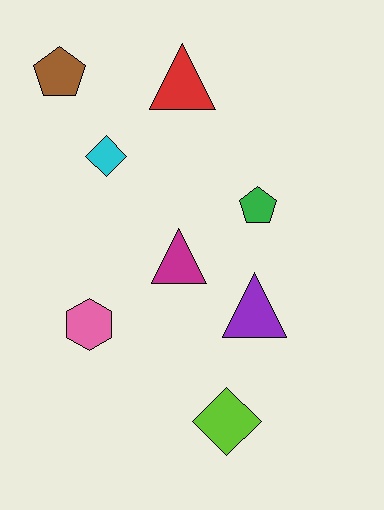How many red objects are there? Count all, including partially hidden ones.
There is 1 red object.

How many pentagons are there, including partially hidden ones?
There are 2 pentagons.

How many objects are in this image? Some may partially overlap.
There are 8 objects.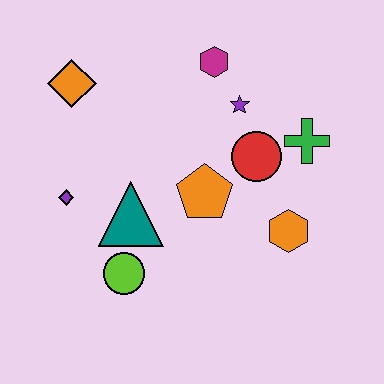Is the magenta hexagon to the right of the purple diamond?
Yes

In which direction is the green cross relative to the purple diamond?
The green cross is to the right of the purple diamond.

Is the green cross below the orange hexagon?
No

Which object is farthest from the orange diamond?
The orange hexagon is farthest from the orange diamond.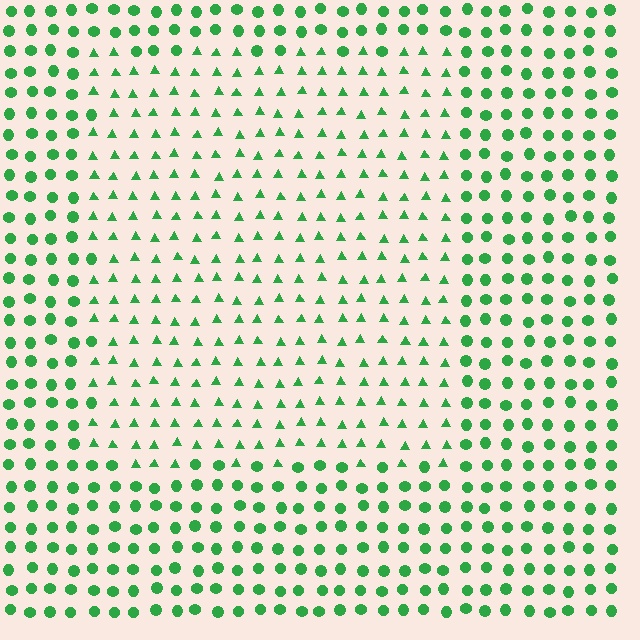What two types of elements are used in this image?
The image uses triangles inside the rectangle region and circles outside it.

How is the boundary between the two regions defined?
The boundary is defined by a change in element shape: triangles inside vs. circles outside. All elements share the same color and spacing.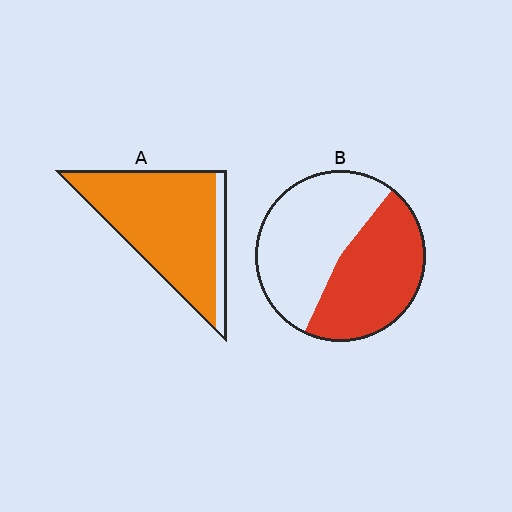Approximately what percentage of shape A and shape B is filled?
A is approximately 90% and B is approximately 45%.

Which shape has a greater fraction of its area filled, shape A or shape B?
Shape A.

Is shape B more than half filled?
Roughly half.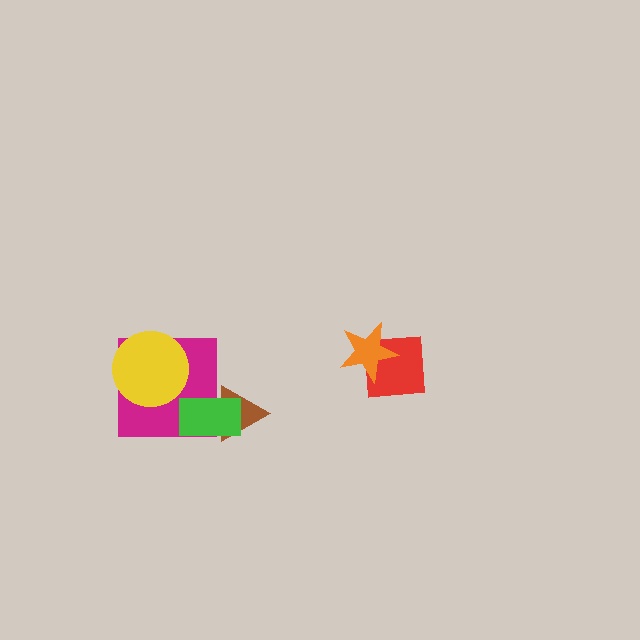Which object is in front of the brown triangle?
The green rectangle is in front of the brown triangle.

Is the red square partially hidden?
Yes, it is partially covered by another shape.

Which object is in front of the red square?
The orange star is in front of the red square.